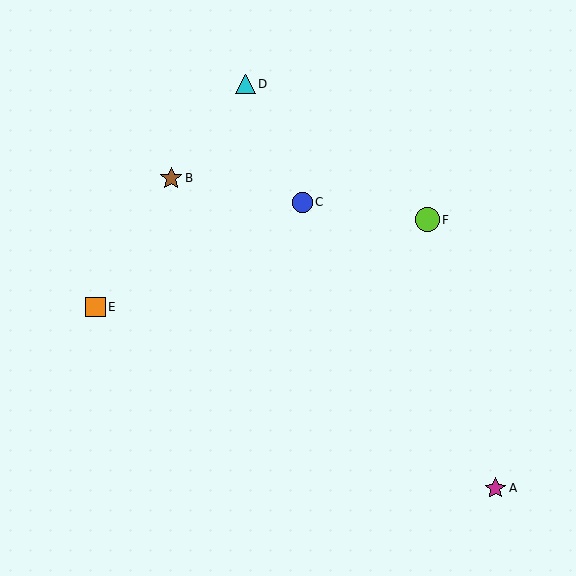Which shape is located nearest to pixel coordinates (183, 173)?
The brown star (labeled B) at (171, 178) is nearest to that location.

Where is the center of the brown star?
The center of the brown star is at (171, 178).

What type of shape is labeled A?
Shape A is a magenta star.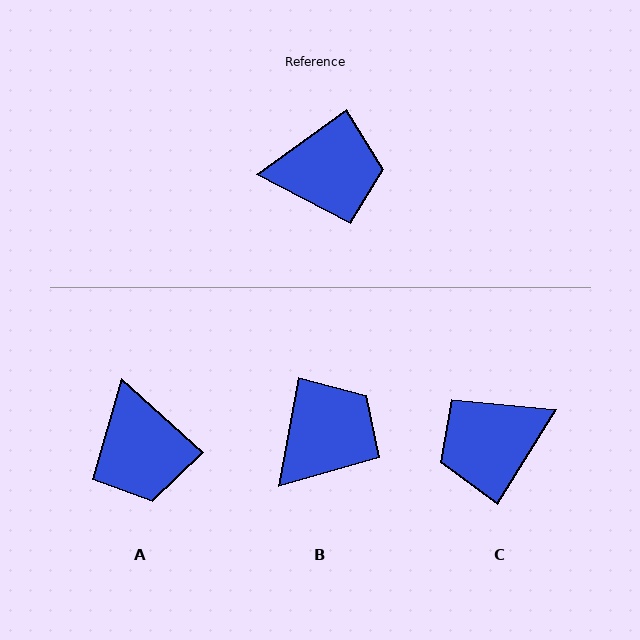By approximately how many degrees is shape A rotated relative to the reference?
Approximately 78 degrees clockwise.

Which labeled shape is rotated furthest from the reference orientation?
C, about 158 degrees away.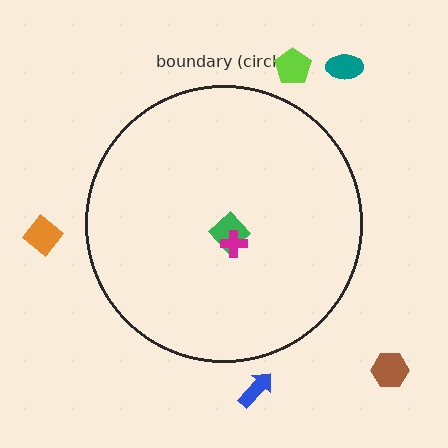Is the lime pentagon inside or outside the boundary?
Outside.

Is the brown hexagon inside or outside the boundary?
Outside.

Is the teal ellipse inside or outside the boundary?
Outside.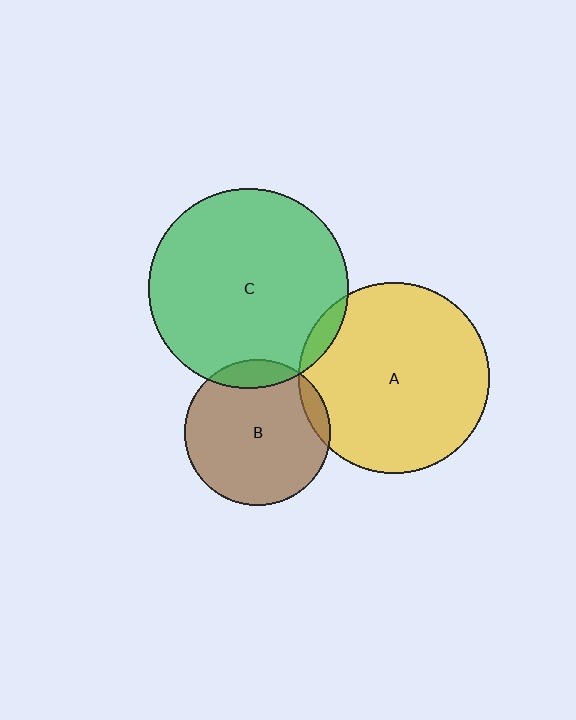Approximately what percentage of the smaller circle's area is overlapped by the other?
Approximately 5%.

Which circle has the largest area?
Circle C (green).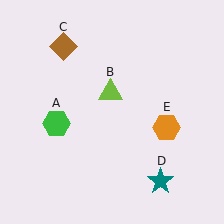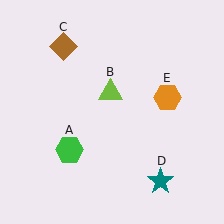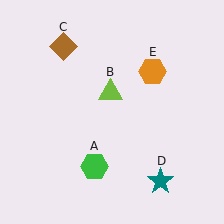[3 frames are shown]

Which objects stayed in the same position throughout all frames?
Lime triangle (object B) and brown diamond (object C) and teal star (object D) remained stationary.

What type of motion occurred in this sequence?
The green hexagon (object A), orange hexagon (object E) rotated counterclockwise around the center of the scene.